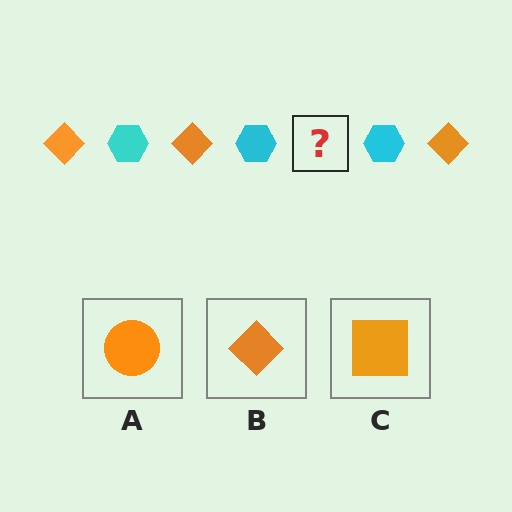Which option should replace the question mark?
Option B.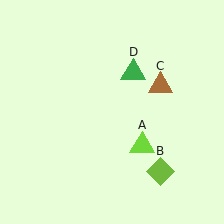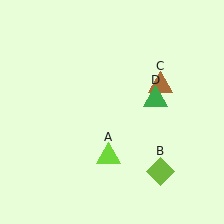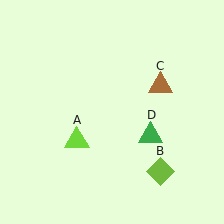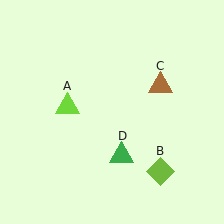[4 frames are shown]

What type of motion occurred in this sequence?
The lime triangle (object A), green triangle (object D) rotated clockwise around the center of the scene.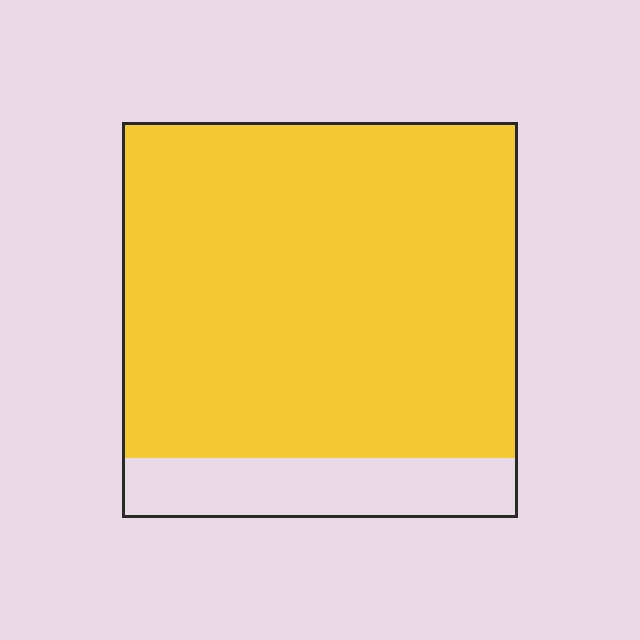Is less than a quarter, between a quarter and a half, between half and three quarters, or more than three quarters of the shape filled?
More than three quarters.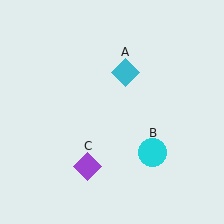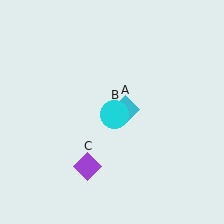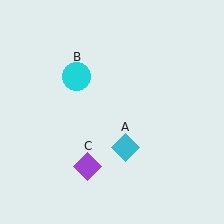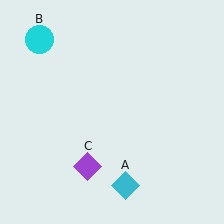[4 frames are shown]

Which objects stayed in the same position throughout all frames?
Purple diamond (object C) remained stationary.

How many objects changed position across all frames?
2 objects changed position: cyan diamond (object A), cyan circle (object B).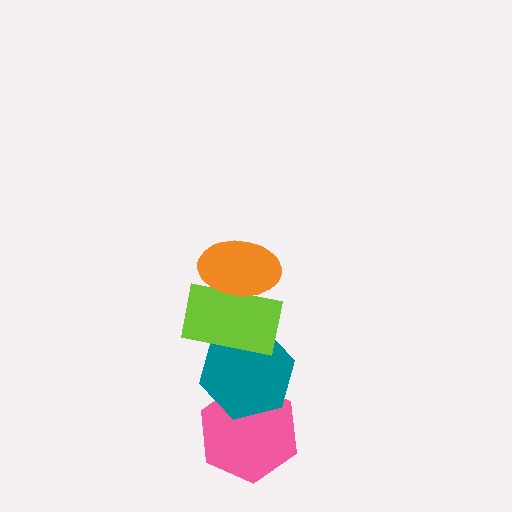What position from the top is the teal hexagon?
The teal hexagon is 3rd from the top.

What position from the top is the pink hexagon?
The pink hexagon is 4th from the top.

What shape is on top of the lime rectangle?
The orange ellipse is on top of the lime rectangle.